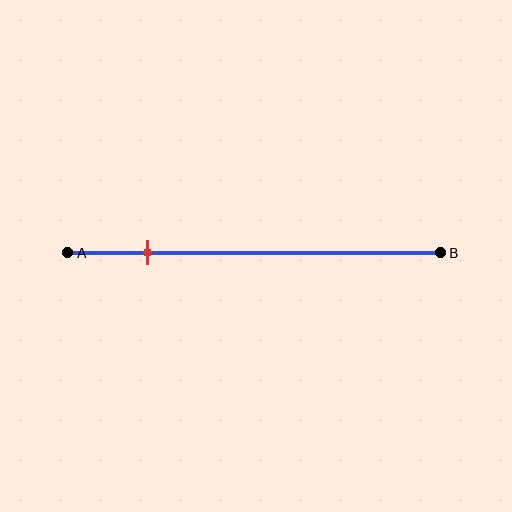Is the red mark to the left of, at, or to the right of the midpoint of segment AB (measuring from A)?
The red mark is to the left of the midpoint of segment AB.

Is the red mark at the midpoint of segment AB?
No, the mark is at about 20% from A, not at the 50% midpoint.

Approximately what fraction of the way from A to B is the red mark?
The red mark is approximately 20% of the way from A to B.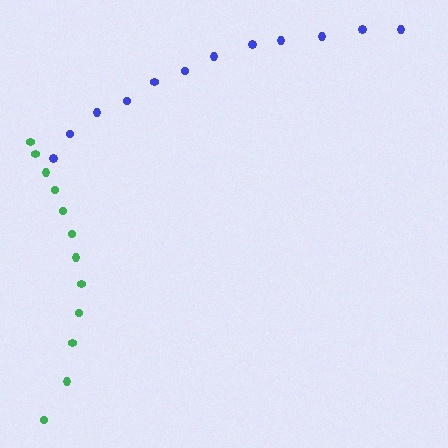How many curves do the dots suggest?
There are 2 distinct paths.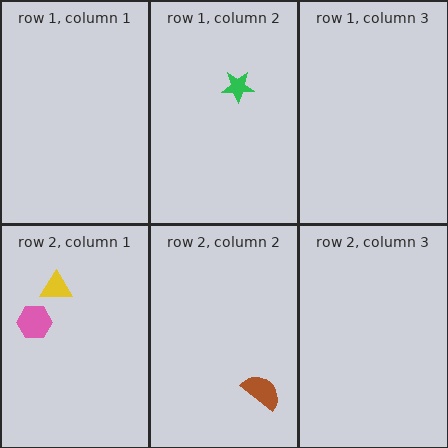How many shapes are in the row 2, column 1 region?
2.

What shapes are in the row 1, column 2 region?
The green star.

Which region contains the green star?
The row 1, column 2 region.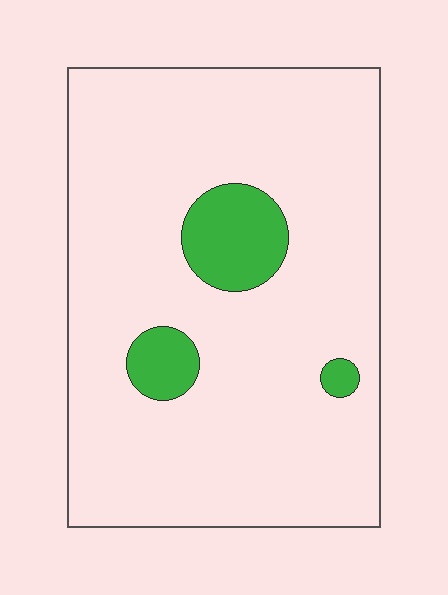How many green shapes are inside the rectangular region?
3.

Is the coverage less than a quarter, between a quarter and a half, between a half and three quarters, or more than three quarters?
Less than a quarter.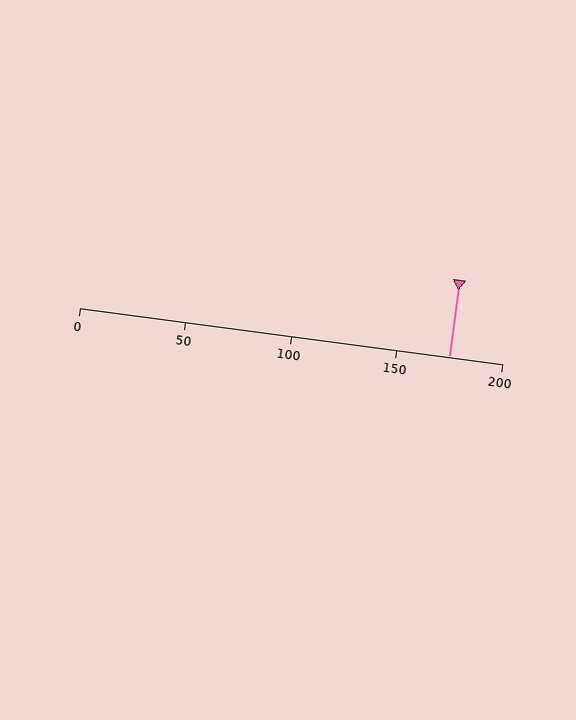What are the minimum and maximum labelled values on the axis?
The axis runs from 0 to 200.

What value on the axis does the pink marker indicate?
The marker indicates approximately 175.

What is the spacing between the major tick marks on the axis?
The major ticks are spaced 50 apart.